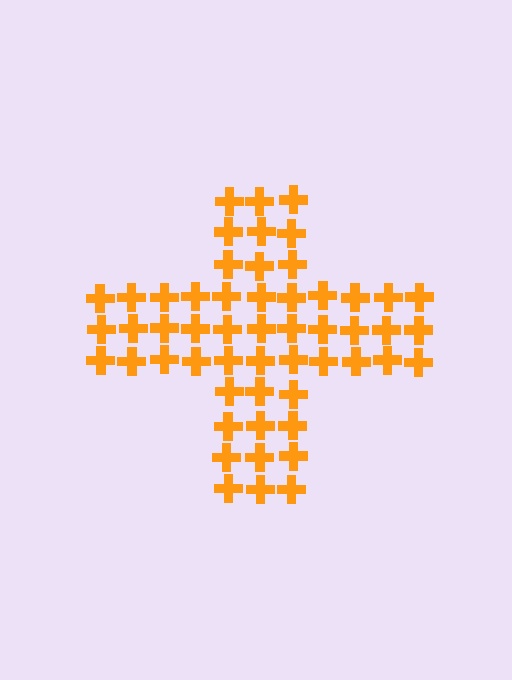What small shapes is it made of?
It is made of small crosses.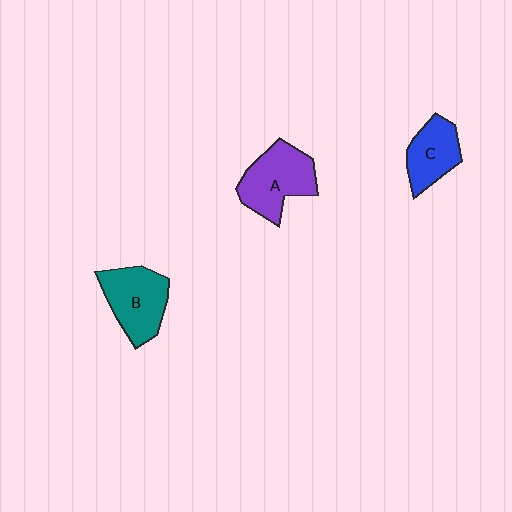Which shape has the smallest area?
Shape C (blue).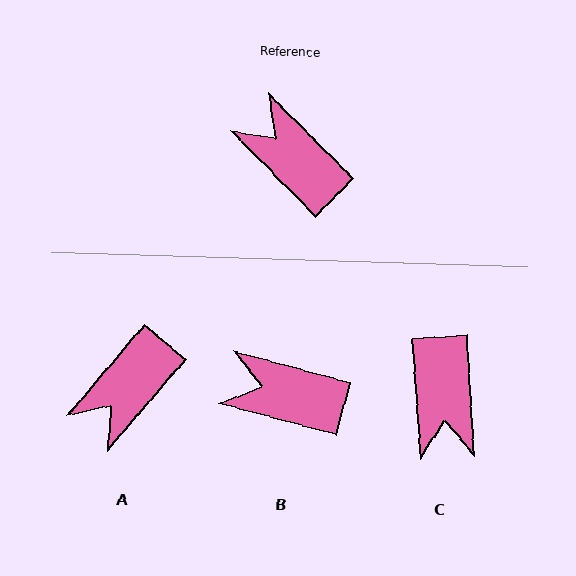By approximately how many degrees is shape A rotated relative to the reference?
Approximately 95 degrees counter-clockwise.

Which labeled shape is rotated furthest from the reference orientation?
C, about 139 degrees away.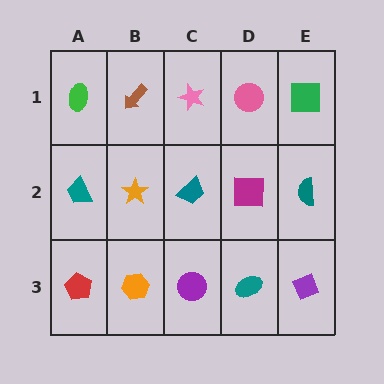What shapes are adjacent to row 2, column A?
A green ellipse (row 1, column A), a red pentagon (row 3, column A), an orange star (row 2, column B).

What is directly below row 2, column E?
A purple diamond.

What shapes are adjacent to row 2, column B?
A brown arrow (row 1, column B), an orange hexagon (row 3, column B), a teal trapezoid (row 2, column A), a teal trapezoid (row 2, column C).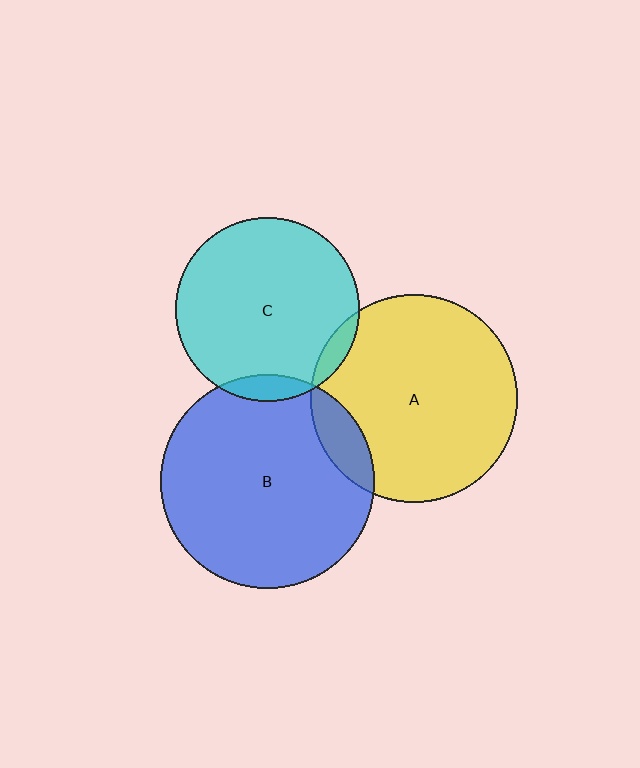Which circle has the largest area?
Circle B (blue).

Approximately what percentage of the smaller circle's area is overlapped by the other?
Approximately 5%.